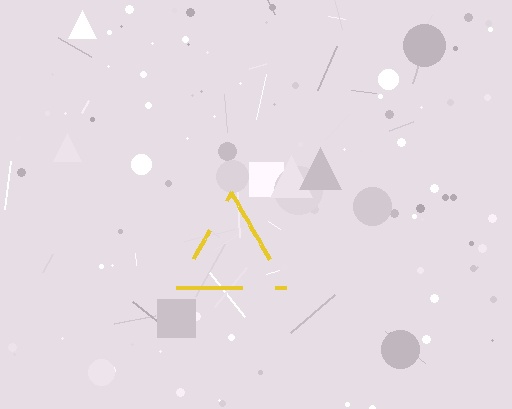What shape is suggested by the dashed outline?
The dashed outline suggests a triangle.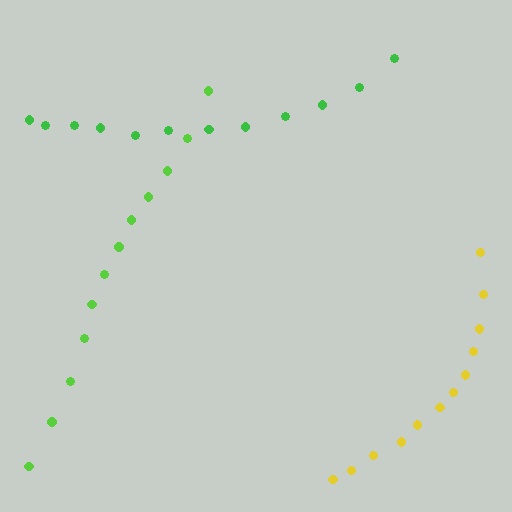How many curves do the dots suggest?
There are 3 distinct paths.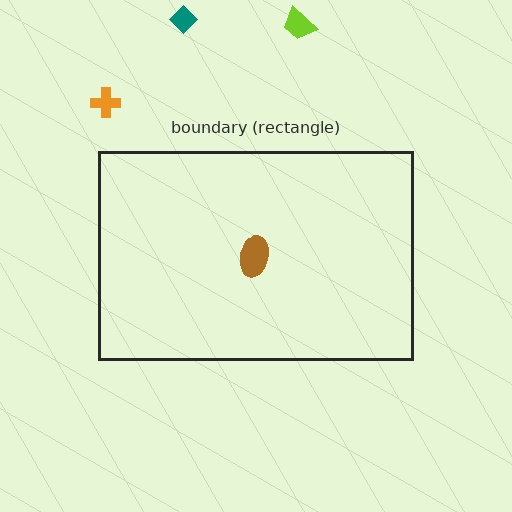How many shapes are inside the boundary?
1 inside, 3 outside.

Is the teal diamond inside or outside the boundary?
Outside.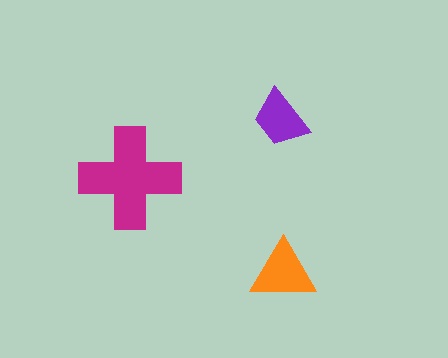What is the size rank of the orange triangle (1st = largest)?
2nd.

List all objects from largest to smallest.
The magenta cross, the orange triangle, the purple trapezoid.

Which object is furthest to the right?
The orange triangle is rightmost.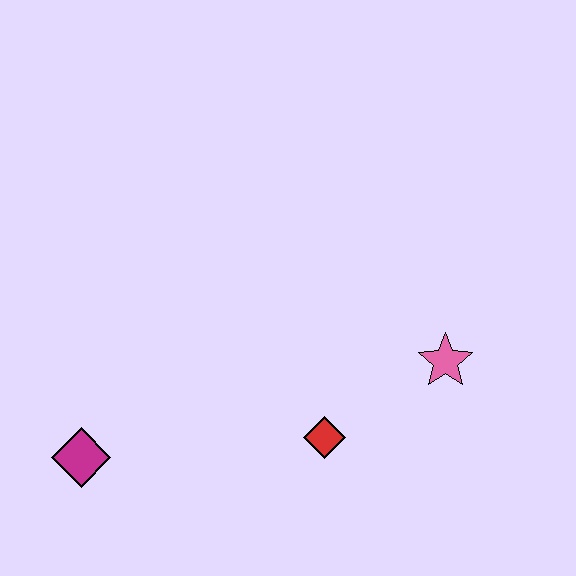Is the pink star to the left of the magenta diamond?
No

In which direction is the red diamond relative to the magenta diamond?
The red diamond is to the right of the magenta diamond.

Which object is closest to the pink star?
The red diamond is closest to the pink star.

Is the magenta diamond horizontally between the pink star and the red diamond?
No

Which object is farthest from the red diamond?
The magenta diamond is farthest from the red diamond.